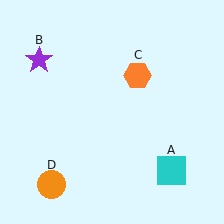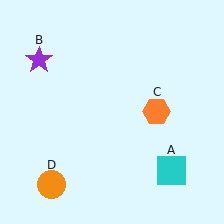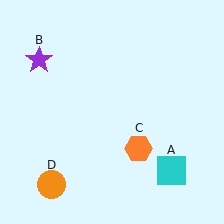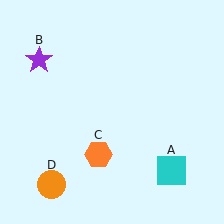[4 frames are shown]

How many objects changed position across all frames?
1 object changed position: orange hexagon (object C).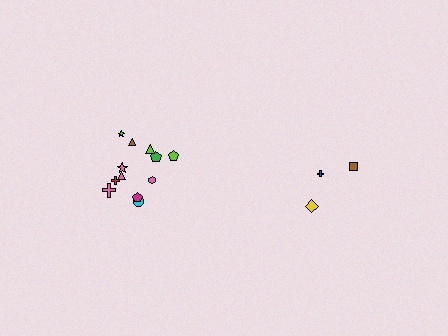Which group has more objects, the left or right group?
The left group.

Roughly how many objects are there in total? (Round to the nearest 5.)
Roughly 15 objects in total.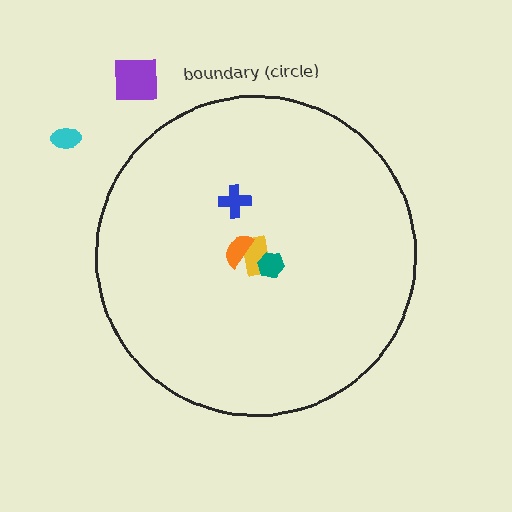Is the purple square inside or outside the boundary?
Outside.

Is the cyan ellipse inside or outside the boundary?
Outside.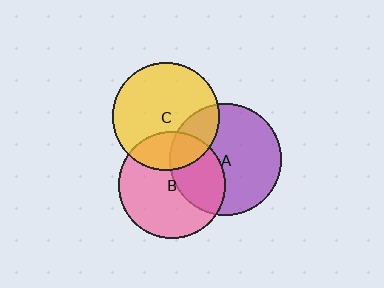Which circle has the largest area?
Circle A (purple).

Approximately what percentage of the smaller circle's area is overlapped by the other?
Approximately 25%.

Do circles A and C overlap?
Yes.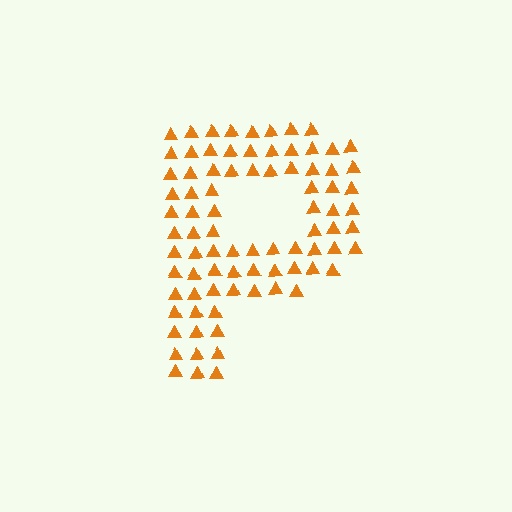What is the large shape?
The large shape is the letter P.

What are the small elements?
The small elements are triangles.